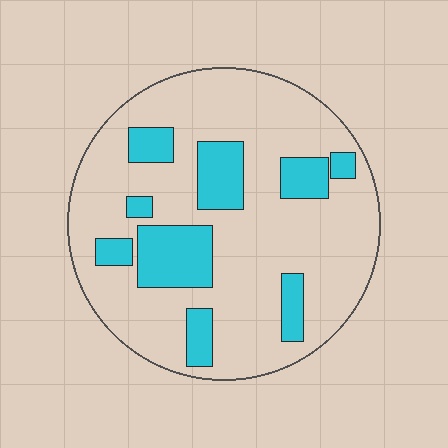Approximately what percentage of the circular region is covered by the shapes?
Approximately 20%.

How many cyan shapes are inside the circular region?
9.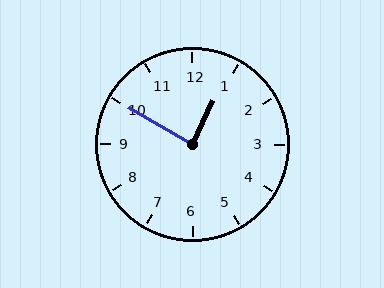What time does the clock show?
12:50.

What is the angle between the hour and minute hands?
Approximately 85 degrees.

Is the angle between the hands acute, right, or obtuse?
It is right.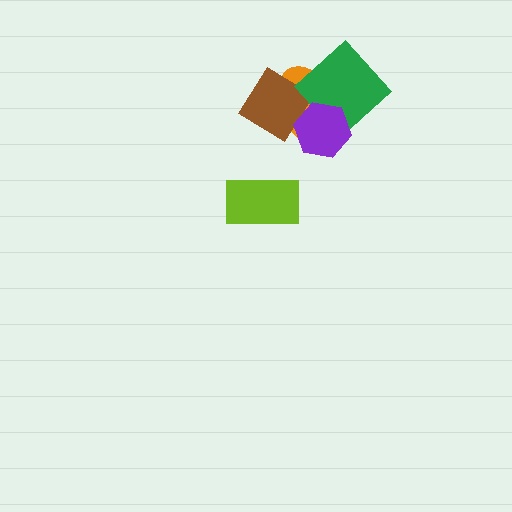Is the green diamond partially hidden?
Yes, it is partially covered by another shape.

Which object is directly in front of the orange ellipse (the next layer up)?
The brown diamond is directly in front of the orange ellipse.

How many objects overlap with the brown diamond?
3 objects overlap with the brown diamond.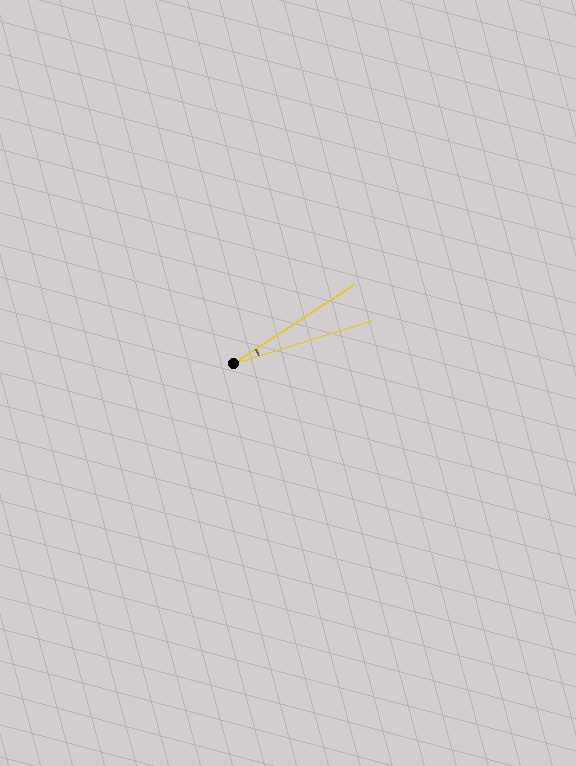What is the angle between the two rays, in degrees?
Approximately 16 degrees.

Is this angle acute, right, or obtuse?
It is acute.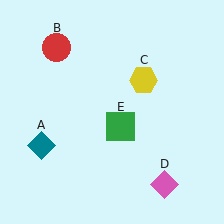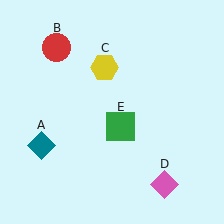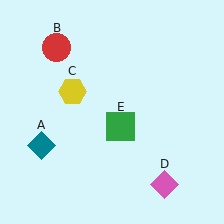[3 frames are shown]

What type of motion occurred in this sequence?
The yellow hexagon (object C) rotated counterclockwise around the center of the scene.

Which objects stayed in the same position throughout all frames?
Teal diamond (object A) and red circle (object B) and pink diamond (object D) and green square (object E) remained stationary.